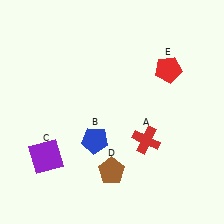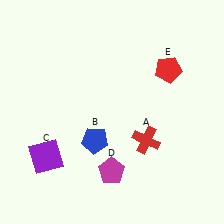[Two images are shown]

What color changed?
The pentagon (D) changed from brown in Image 1 to magenta in Image 2.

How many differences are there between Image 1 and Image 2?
There is 1 difference between the two images.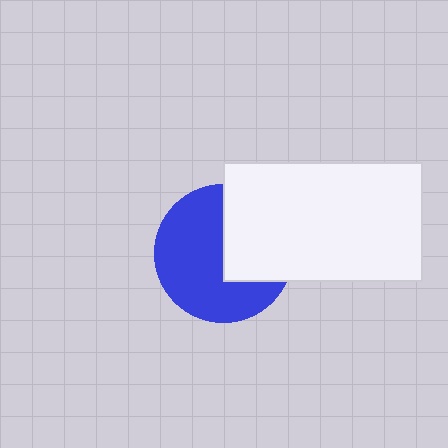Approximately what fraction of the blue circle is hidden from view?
Roughly 37% of the blue circle is hidden behind the white rectangle.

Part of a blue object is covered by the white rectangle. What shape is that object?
It is a circle.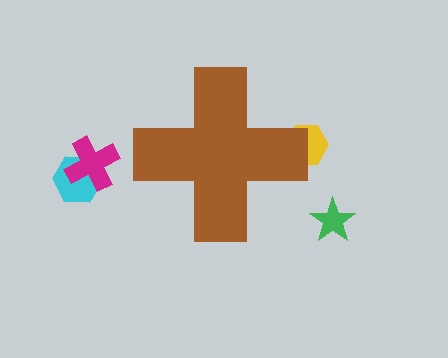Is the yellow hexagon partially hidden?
Yes, the yellow hexagon is partially hidden behind the brown cross.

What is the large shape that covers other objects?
A brown cross.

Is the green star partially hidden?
No, the green star is fully visible.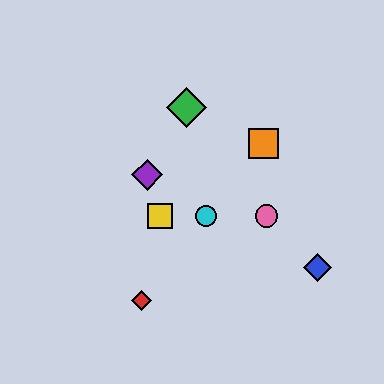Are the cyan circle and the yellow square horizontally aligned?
Yes, both are at y≈216.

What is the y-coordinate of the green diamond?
The green diamond is at y≈107.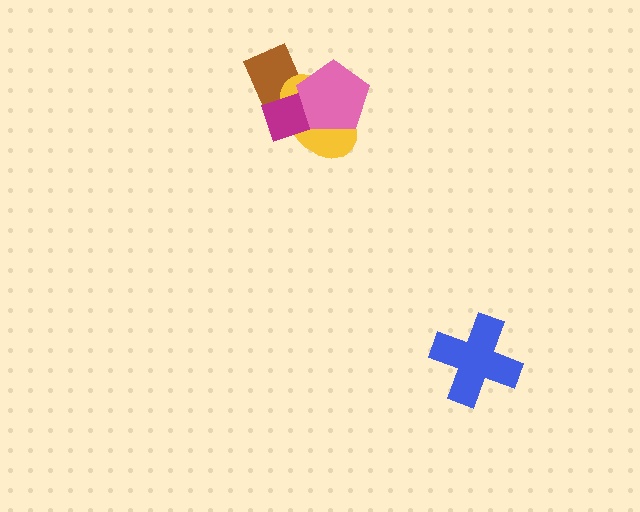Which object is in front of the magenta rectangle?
The pink pentagon is in front of the magenta rectangle.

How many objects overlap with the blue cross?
0 objects overlap with the blue cross.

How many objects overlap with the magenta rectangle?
3 objects overlap with the magenta rectangle.